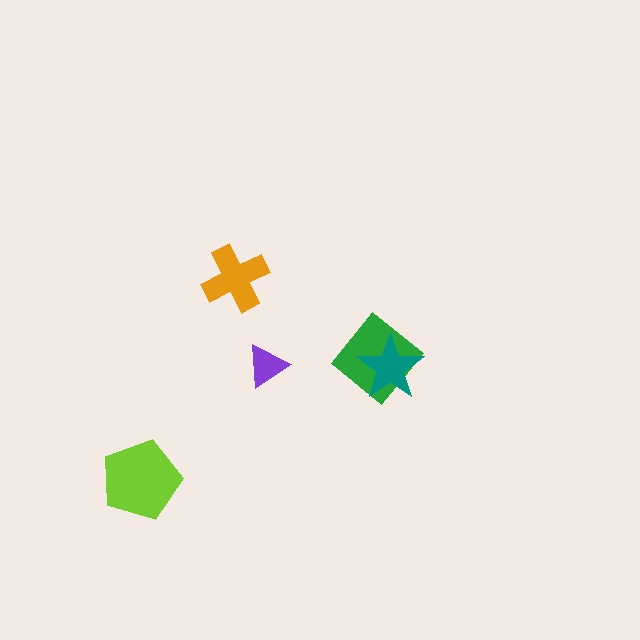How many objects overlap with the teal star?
1 object overlaps with the teal star.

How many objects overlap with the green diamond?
1 object overlaps with the green diamond.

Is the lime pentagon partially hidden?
No, no other shape covers it.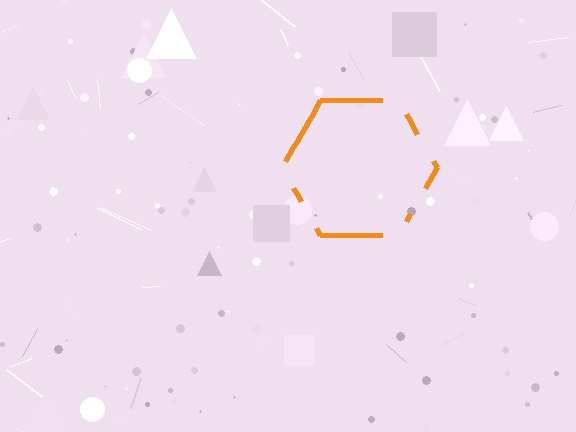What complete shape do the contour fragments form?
The contour fragments form a hexagon.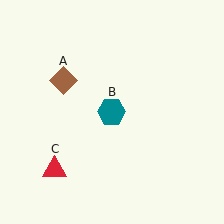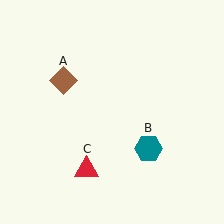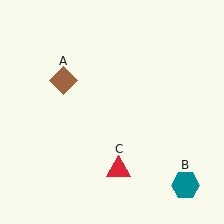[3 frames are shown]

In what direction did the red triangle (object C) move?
The red triangle (object C) moved right.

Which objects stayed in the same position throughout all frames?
Brown diamond (object A) remained stationary.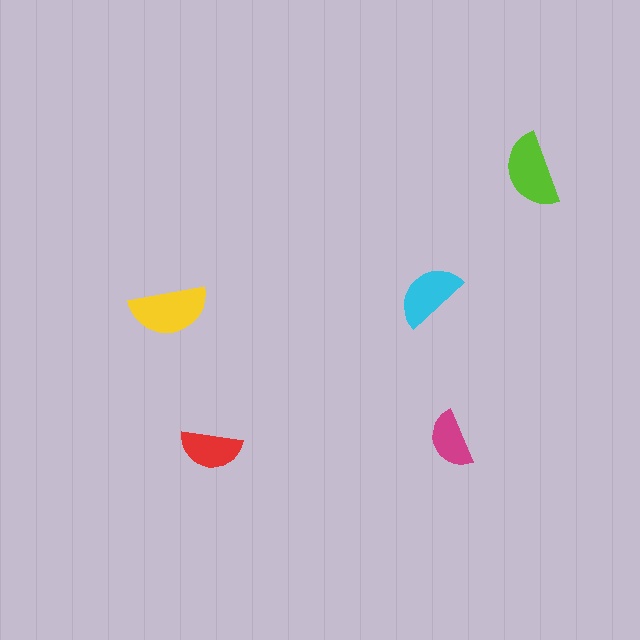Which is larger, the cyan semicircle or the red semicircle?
The cyan one.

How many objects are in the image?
There are 5 objects in the image.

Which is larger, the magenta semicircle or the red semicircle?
The red one.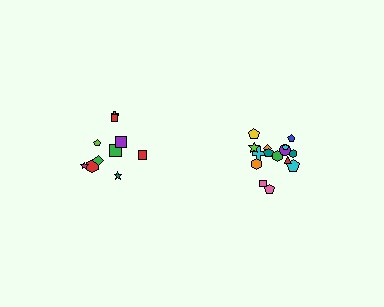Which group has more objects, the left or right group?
The right group.